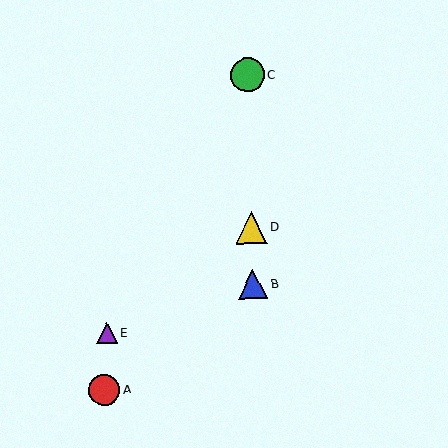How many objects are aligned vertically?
3 objects (B, C, D) are aligned vertically.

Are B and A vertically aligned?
No, B is at x≈253 and A is at x≈104.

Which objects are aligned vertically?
Objects B, C, D are aligned vertically.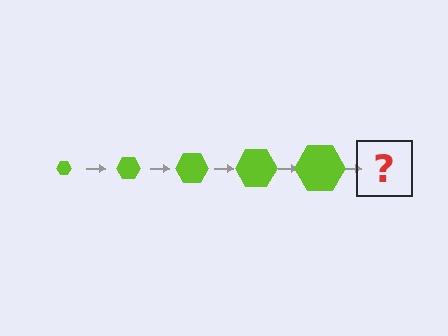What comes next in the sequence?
The next element should be a lime hexagon, larger than the previous one.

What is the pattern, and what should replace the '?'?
The pattern is that the hexagon gets progressively larger each step. The '?' should be a lime hexagon, larger than the previous one.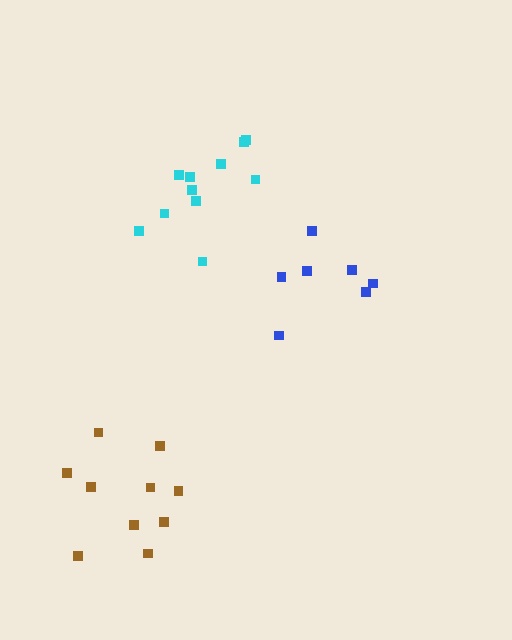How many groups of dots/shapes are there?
There are 3 groups.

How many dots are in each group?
Group 1: 10 dots, Group 2: 11 dots, Group 3: 7 dots (28 total).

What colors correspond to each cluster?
The clusters are colored: brown, cyan, blue.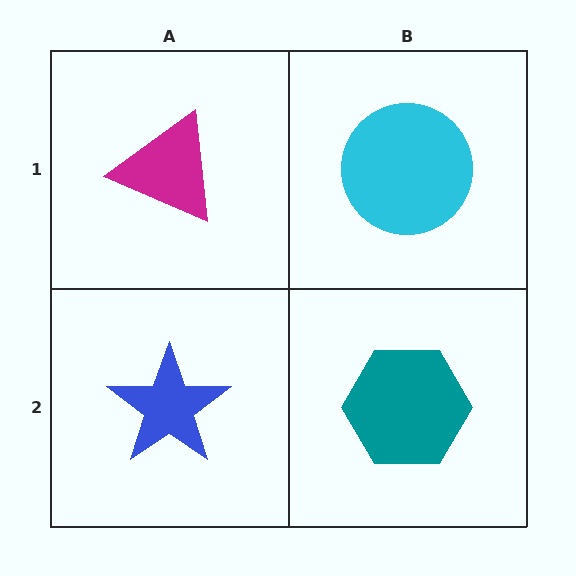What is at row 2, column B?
A teal hexagon.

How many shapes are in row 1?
2 shapes.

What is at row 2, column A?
A blue star.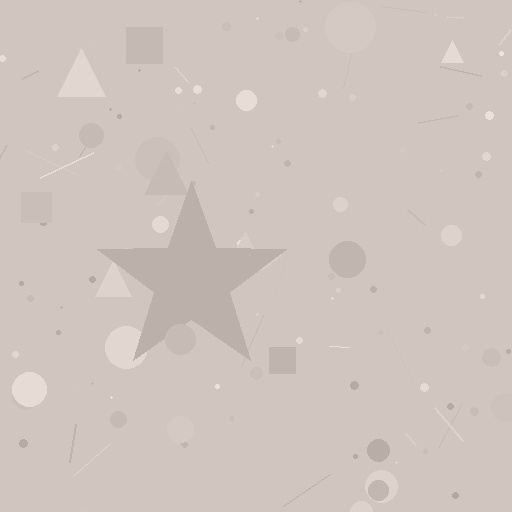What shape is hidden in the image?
A star is hidden in the image.